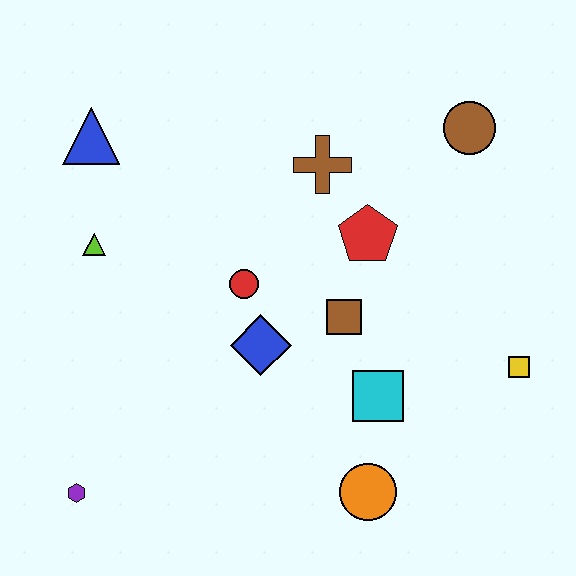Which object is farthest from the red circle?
The yellow square is farthest from the red circle.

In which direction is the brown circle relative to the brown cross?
The brown circle is to the right of the brown cross.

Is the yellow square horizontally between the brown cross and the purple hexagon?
No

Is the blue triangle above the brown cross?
Yes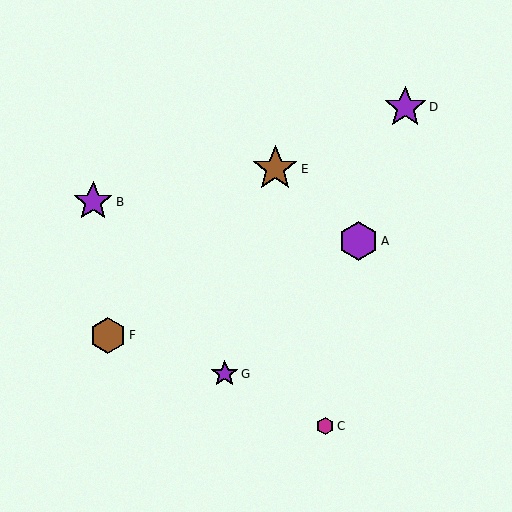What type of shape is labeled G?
Shape G is a purple star.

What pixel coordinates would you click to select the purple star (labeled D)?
Click at (405, 107) to select the purple star D.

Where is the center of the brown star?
The center of the brown star is at (275, 169).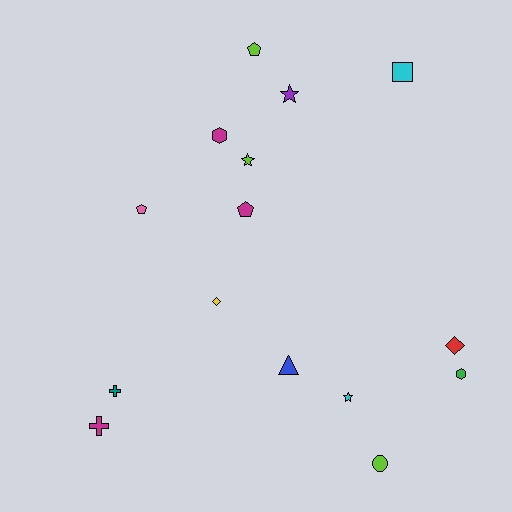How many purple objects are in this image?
There is 1 purple object.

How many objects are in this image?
There are 15 objects.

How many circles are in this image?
There is 1 circle.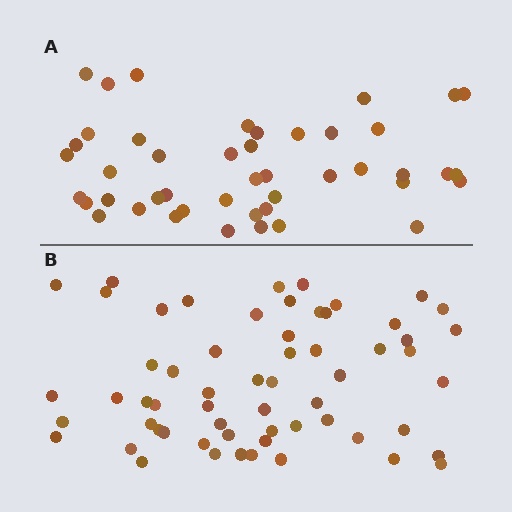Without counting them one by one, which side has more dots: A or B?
Region B (the bottom region) has more dots.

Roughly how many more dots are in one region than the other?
Region B has approximately 15 more dots than region A.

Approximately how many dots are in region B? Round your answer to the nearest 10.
About 60 dots.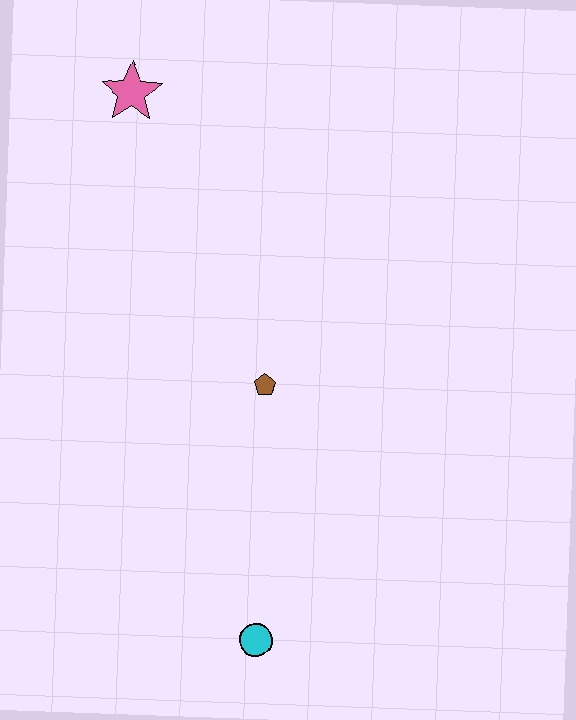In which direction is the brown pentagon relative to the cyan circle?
The brown pentagon is above the cyan circle.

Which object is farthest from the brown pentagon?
The pink star is farthest from the brown pentagon.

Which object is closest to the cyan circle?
The brown pentagon is closest to the cyan circle.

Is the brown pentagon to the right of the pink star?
Yes